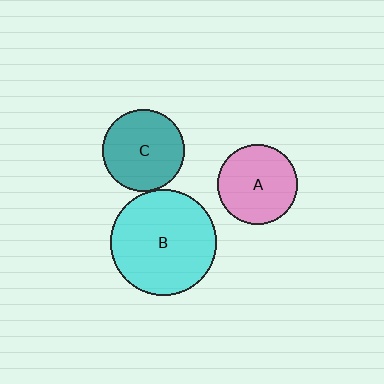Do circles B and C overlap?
Yes.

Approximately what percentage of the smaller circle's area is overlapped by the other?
Approximately 5%.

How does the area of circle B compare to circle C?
Approximately 1.7 times.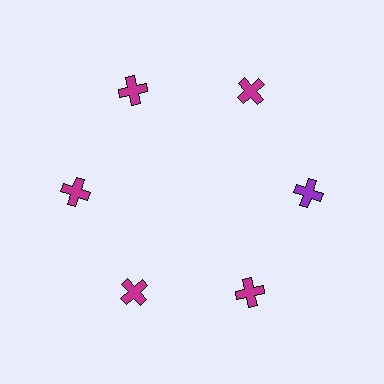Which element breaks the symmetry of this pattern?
The purple cross at roughly the 3 o'clock position breaks the symmetry. All other shapes are magenta crosses.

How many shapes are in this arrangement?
There are 6 shapes arranged in a ring pattern.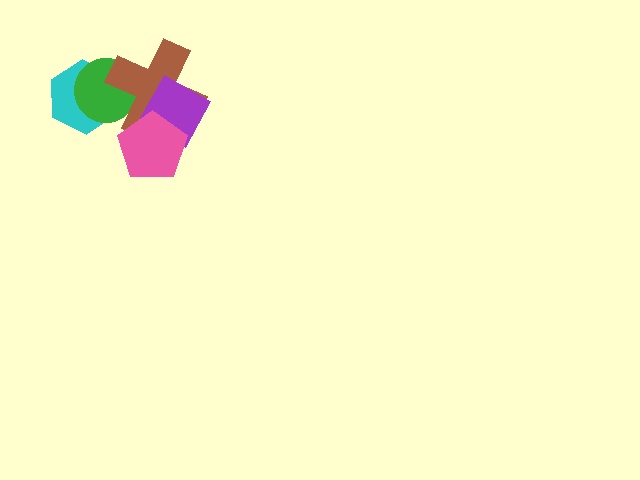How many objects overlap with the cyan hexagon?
2 objects overlap with the cyan hexagon.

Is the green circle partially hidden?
Yes, it is partially covered by another shape.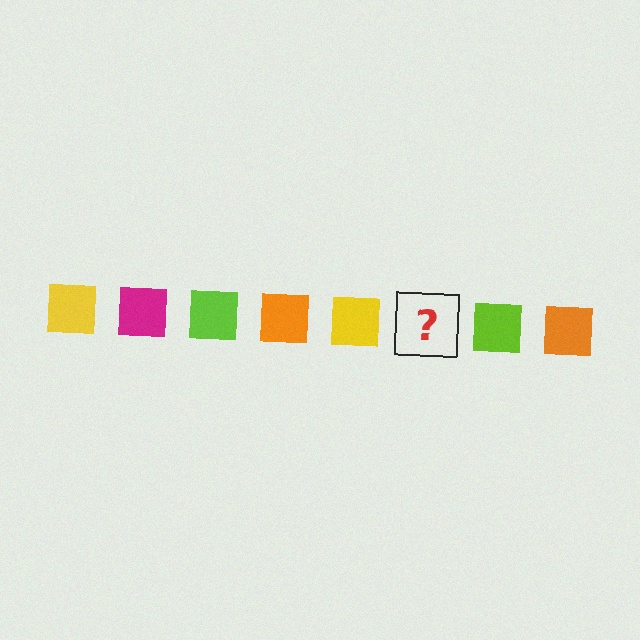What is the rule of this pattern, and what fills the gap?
The rule is that the pattern cycles through yellow, magenta, lime, orange squares. The gap should be filled with a magenta square.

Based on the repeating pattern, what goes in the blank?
The blank should be a magenta square.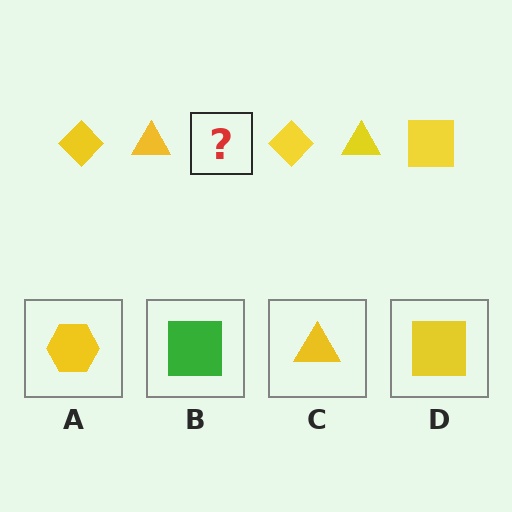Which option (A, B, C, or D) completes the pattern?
D.